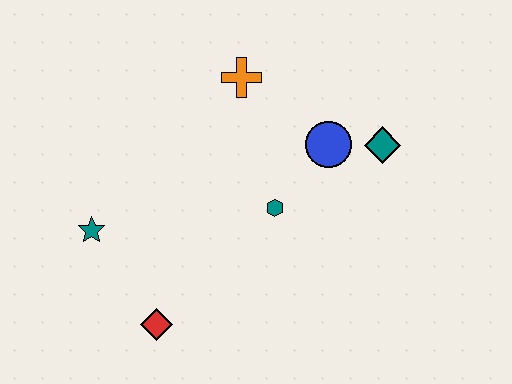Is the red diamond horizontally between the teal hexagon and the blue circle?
No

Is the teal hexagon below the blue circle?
Yes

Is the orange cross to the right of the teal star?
Yes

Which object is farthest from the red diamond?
The teal diamond is farthest from the red diamond.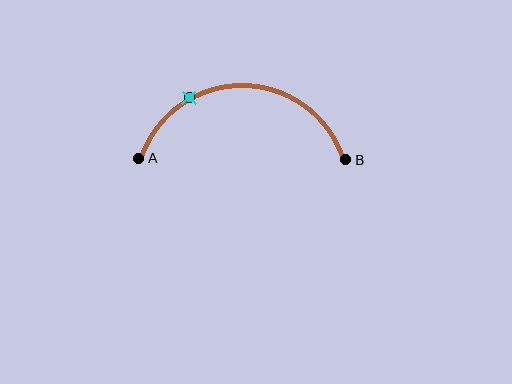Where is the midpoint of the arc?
The arc midpoint is the point on the curve farthest from the straight line joining A and B. It sits above that line.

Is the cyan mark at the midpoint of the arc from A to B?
No. The cyan mark lies on the arc but is closer to endpoint A. The arc midpoint would be at the point on the curve equidistant along the arc from both A and B.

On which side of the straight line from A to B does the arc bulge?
The arc bulges above the straight line connecting A and B.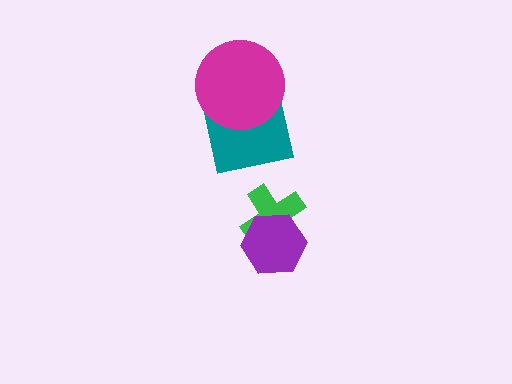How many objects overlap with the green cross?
1 object overlaps with the green cross.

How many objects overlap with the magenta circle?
1 object overlaps with the magenta circle.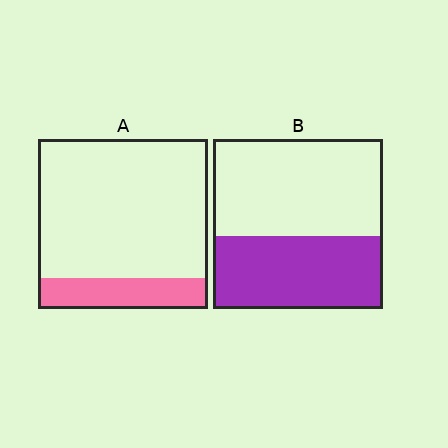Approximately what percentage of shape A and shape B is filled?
A is approximately 20% and B is approximately 45%.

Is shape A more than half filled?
No.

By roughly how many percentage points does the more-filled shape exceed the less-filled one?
By roughly 25 percentage points (B over A).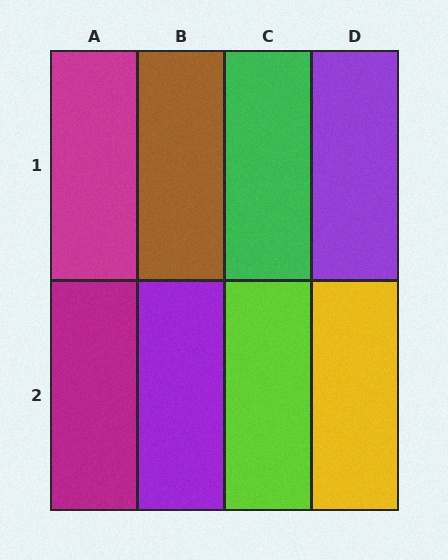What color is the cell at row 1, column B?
Brown.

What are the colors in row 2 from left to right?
Magenta, purple, lime, yellow.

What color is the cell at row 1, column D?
Purple.